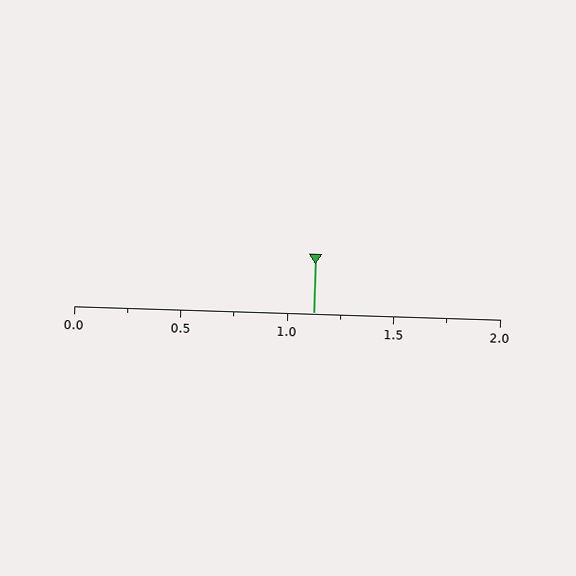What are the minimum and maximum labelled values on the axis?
The axis runs from 0.0 to 2.0.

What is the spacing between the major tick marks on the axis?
The major ticks are spaced 0.5 apart.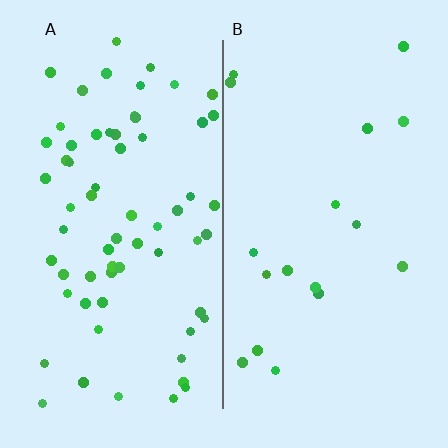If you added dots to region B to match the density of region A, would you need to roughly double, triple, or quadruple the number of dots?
Approximately quadruple.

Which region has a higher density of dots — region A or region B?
A (the left).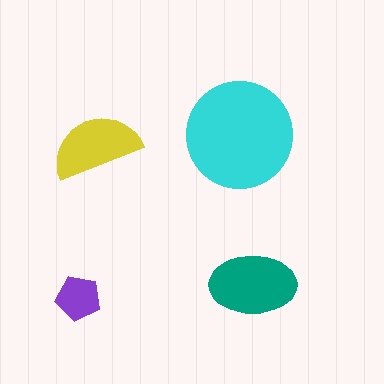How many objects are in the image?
There are 4 objects in the image.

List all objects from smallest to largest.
The purple pentagon, the yellow semicircle, the teal ellipse, the cyan circle.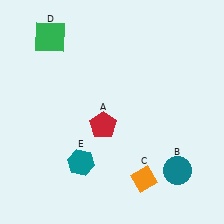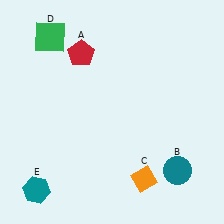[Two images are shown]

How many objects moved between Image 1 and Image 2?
2 objects moved between the two images.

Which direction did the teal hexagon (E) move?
The teal hexagon (E) moved left.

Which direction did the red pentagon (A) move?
The red pentagon (A) moved up.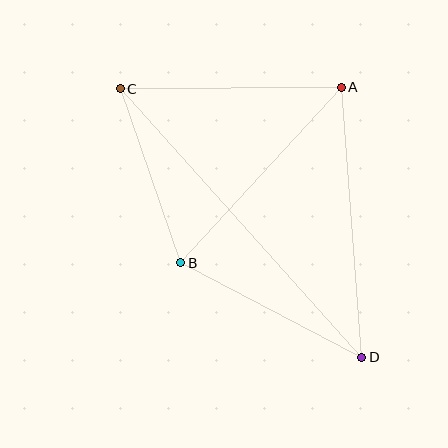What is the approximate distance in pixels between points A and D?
The distance between A and D is approximately 271 pixels.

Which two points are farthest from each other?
Points C and D are farthest from each other.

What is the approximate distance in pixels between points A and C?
The distance between A and C is approximately 221 pixels.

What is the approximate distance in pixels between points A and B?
The distance between A and B is approximately 238 pixels.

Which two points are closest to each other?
Points B and C are closest to each other.